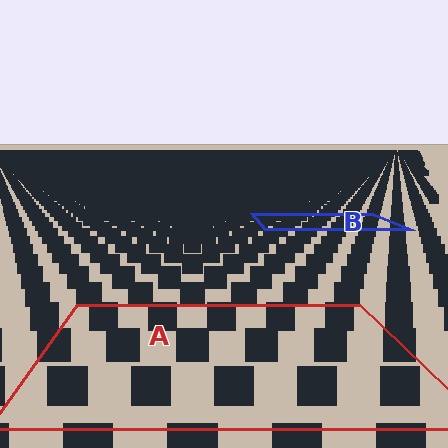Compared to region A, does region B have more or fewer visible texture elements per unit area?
Region B has more texture elements per unit area — they are packed more densely because it is farther away.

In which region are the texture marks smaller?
The texture marks are smaller in region B, because it is farther away.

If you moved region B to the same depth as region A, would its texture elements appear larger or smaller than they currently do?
They would appear larger. At a closer depth, the same texture elements are projected at a bigger on-screen size.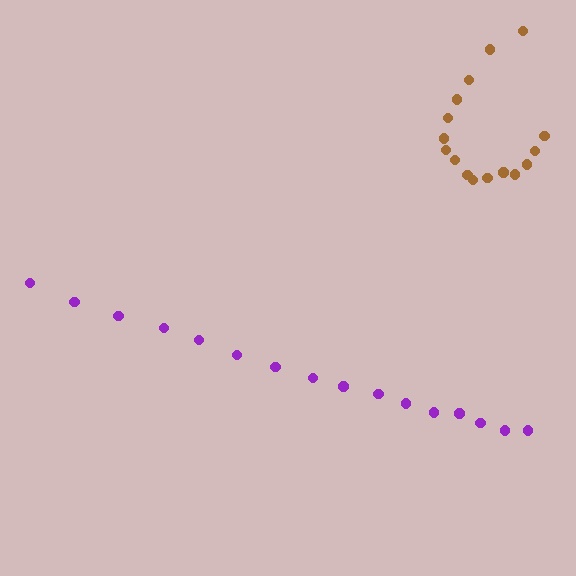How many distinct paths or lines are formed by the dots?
There are 2 distinct paths.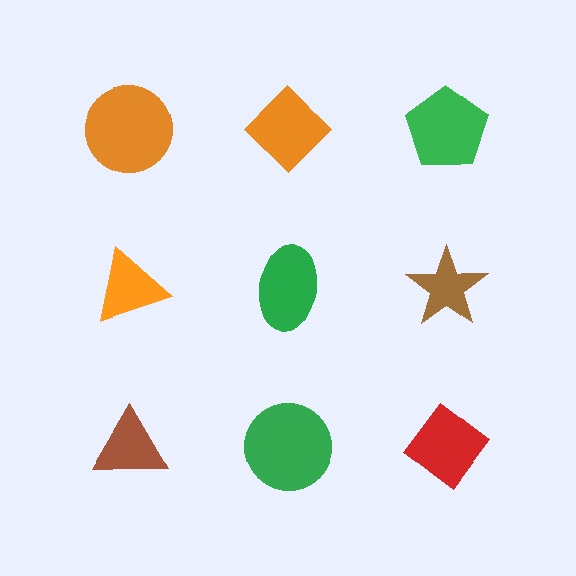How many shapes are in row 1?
3 shapes.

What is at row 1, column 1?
An orange circle.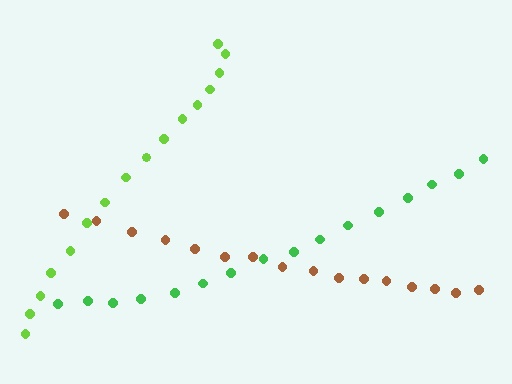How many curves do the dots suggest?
There are 3 distinct paths.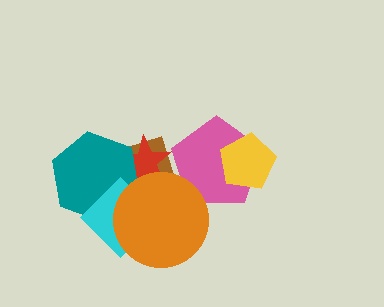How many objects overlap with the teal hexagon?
4 objects overlap with the teal hexagon.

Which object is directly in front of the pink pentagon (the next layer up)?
The orange circle is directly in front of the pink pentagon.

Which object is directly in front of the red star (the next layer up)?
The teal hexagon is directly in front of the red star.